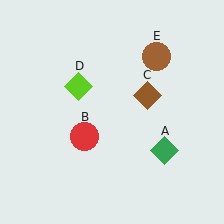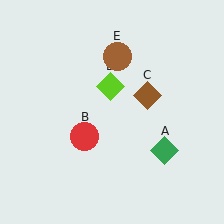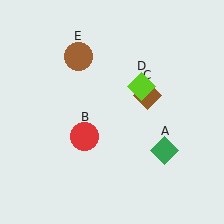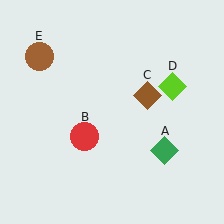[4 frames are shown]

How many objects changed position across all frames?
2 objects changed position: lime diamond (object D), brown circle (object E).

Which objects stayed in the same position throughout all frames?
Green diamond (object A) and red circle (object B) and brown diamond (object C) remained stationary.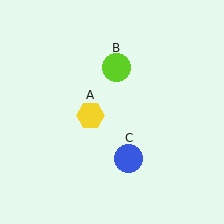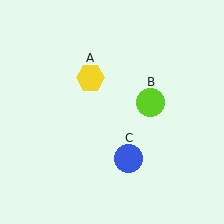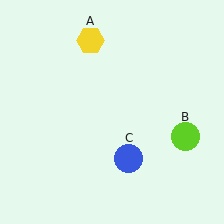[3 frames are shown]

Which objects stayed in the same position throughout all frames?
Blue circle (object C) remained stationary.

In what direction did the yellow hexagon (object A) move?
The yellow hexagon (object A) moved up.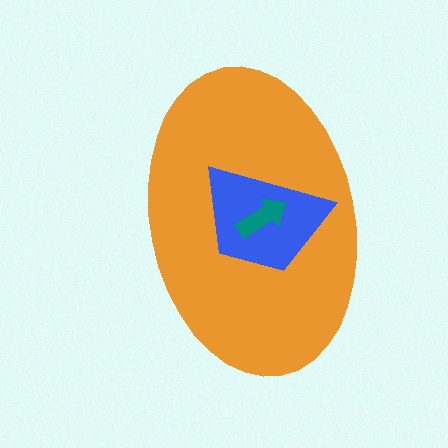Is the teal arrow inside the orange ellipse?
Yes.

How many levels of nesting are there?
3.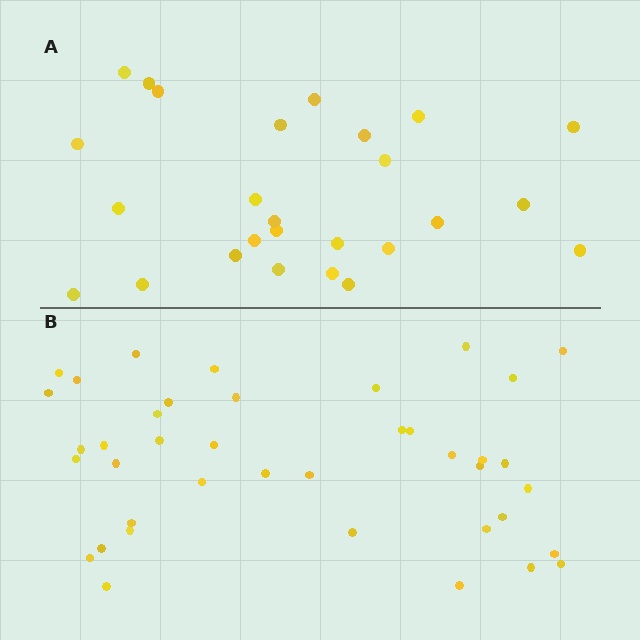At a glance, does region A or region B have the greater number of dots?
Region B (the bottom region) has more dots.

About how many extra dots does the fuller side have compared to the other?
Region B has approximately 15 more dots than region A.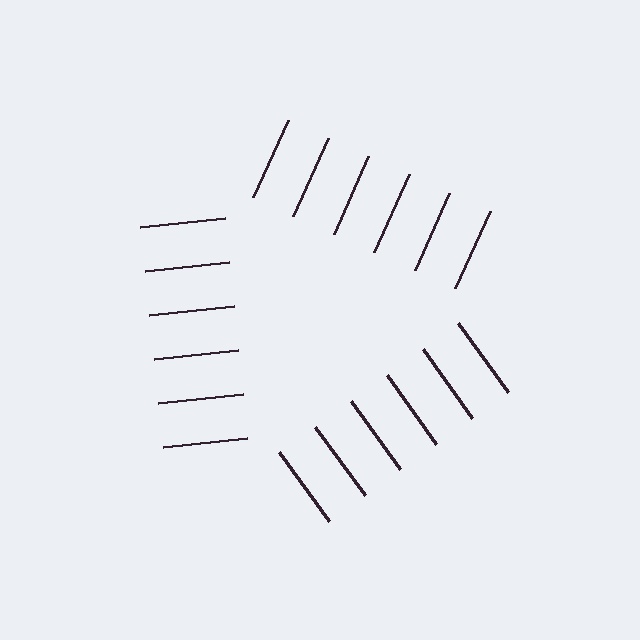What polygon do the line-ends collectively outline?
An illusory triangle — the line segments terminate on its edges but no continuous stroke is drawn.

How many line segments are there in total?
18 — 6 along each of the 3 edges.